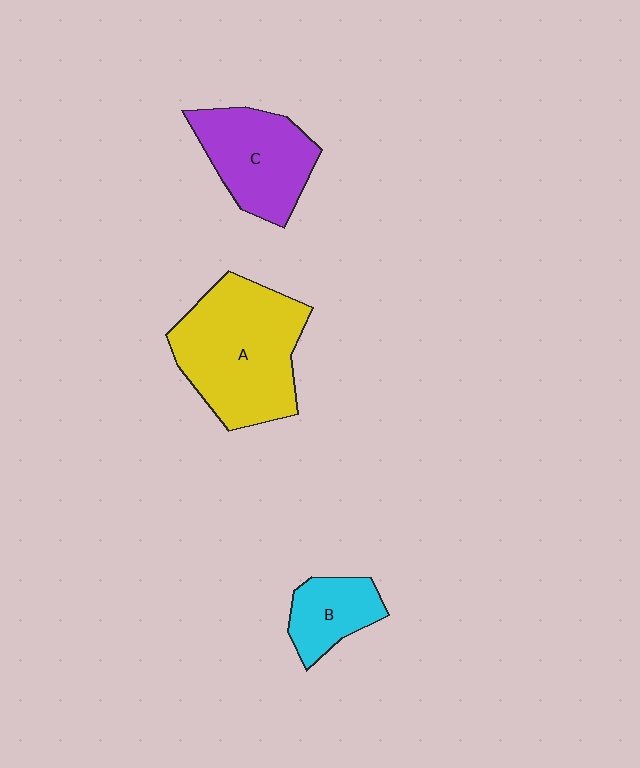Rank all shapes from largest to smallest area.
From largest to smallest: A (yellow), C (purple), B (cyan).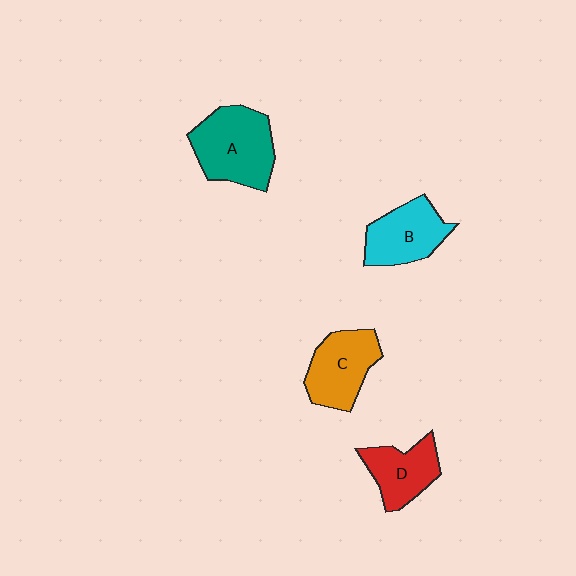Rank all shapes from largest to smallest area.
From largest to smallest: A (teal), C (orange), B (cyan), D (red).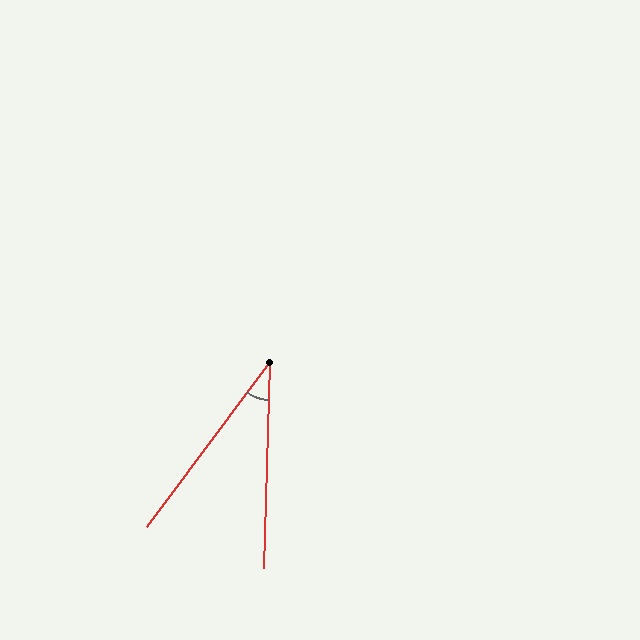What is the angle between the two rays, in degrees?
Approximately 35 degrees.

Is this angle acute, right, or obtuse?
It is acute.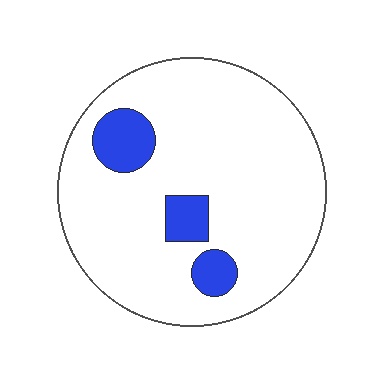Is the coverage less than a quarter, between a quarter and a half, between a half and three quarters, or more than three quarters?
Less than a quarter.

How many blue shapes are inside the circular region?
3.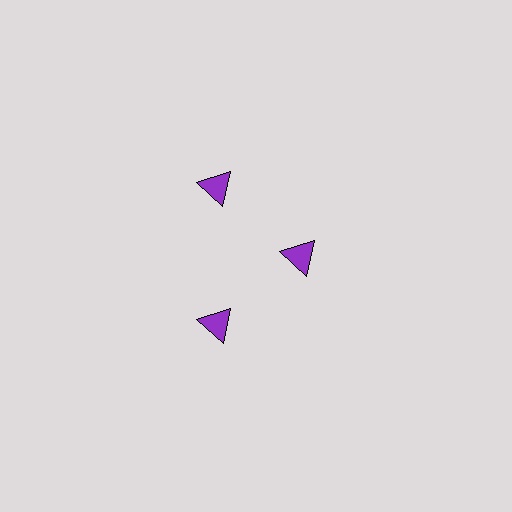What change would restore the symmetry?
The symmetry would be restored by moving it outward, back onto the ring so that all 3 triangles sit at equal angles and equal distance from the center.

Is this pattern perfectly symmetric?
No. The 3 purple triangles are arranged in a ring, but one element near the 3 o'clock position is pulled inward toward the center, breaking the 3-fold rotational symmetry.